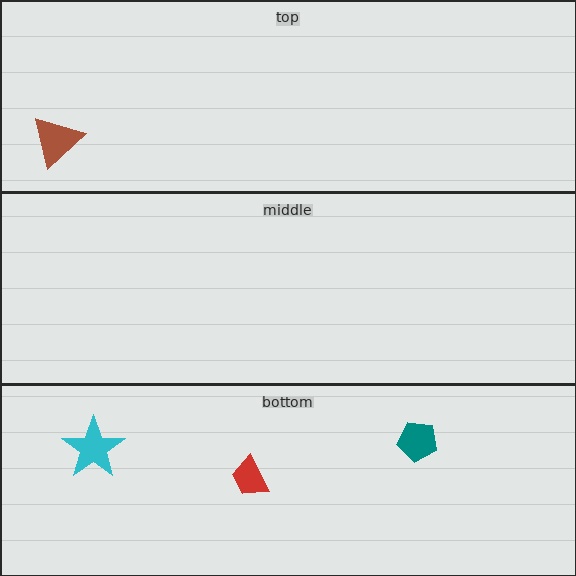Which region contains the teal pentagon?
The bottom region.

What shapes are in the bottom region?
The red trapezoid, the teal pentagon, the cyan star.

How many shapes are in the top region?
1.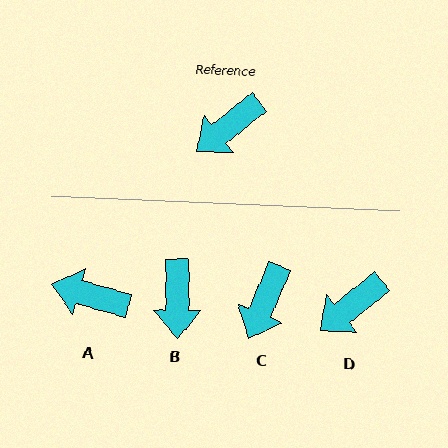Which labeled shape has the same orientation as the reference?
D.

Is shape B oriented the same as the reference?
No, it is off by about 52 degrees.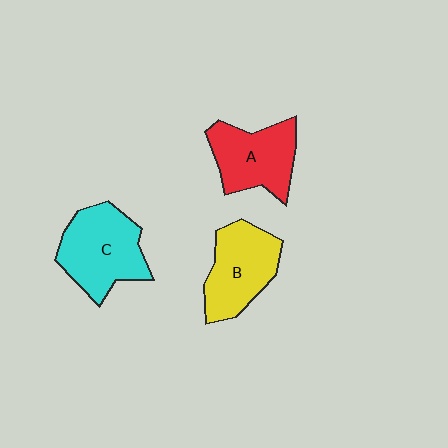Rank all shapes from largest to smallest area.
From largest to smallest: C (cyan), B (yellow), A (red).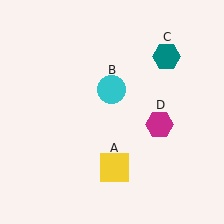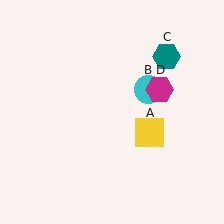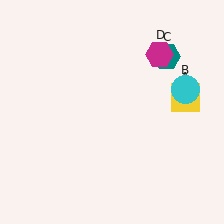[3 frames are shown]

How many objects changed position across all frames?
3 objects changed position: yellow square (object A), cyan circle (object B), magenta hexagon (object D).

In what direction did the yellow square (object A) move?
The yellow square (object A) moved up and to the right.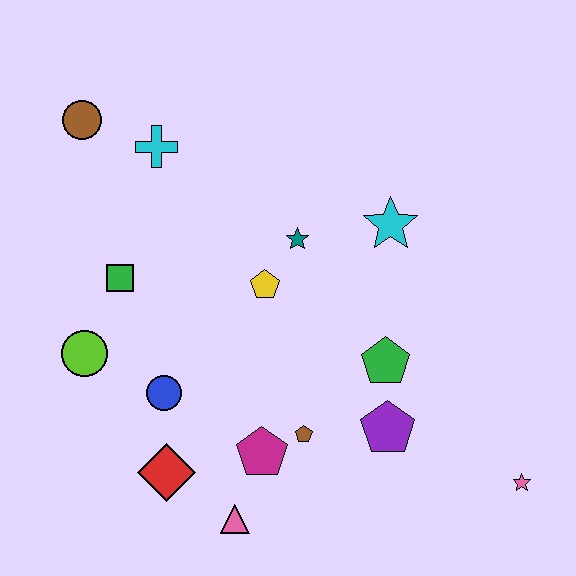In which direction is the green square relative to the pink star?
The green square is to the left of the pink star.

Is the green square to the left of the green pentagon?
Yes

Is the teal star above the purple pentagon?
Yes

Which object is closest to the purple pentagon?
The green pentagon is closest to the purple pentagon.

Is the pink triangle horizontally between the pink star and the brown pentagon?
No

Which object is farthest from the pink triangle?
The brown circle is farthest from the pink triangle.